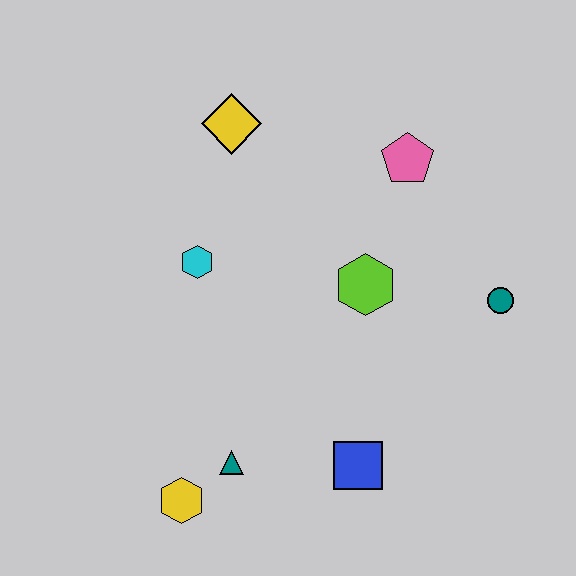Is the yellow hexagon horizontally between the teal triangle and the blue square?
No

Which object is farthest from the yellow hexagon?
The pink pentagon is farthest from the yellow hexagon.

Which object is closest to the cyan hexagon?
The yellow diamond is closest to the cyan hexagon.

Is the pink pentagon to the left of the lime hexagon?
No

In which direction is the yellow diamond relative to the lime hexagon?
The yellow diamond is above the lime hexagon.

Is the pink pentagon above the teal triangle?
Yes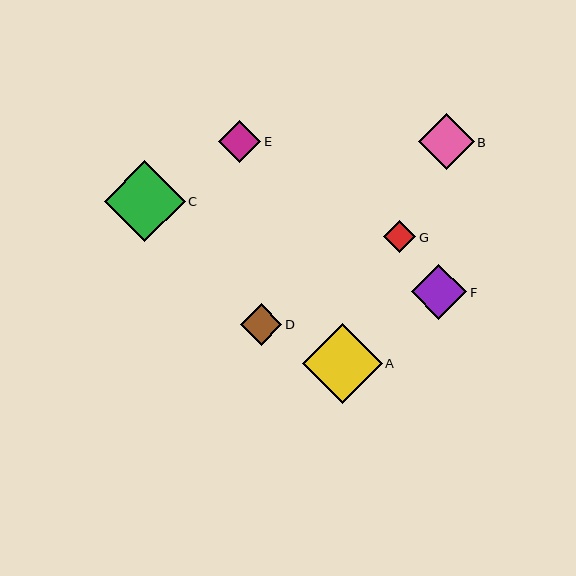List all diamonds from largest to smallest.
From largest to smallest: C, A, F, B, E, D, G.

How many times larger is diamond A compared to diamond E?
Diamond A is approximately 1.9 times the size of diamond E.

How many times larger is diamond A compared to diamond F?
Diamond A is approximately 1.4 times the size of diamond F.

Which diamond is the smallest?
Diamond G is the smallest with a size of approximately 32 pixels.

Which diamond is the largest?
Diamond C is the largest with a size of approximately 80 pixels.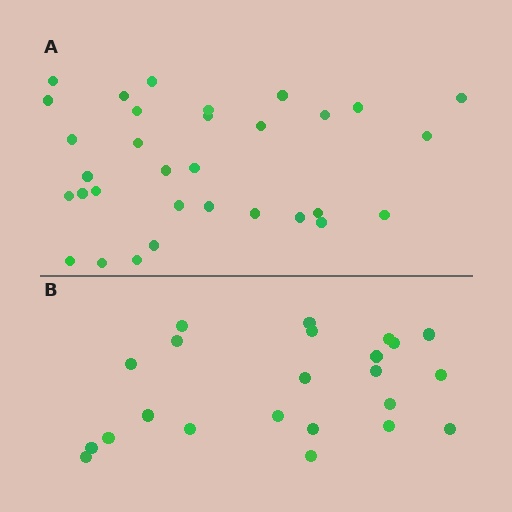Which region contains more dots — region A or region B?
Region A (the top region) has more dots.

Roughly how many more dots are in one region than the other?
Region A has roughly 8 or so more dots than region B.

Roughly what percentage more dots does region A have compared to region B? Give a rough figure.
About 40% more.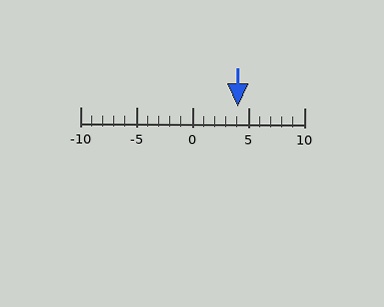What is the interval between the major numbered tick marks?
The major tick marks are spaced 5 units apart.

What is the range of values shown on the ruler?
The ruler shows values from -10 to 10.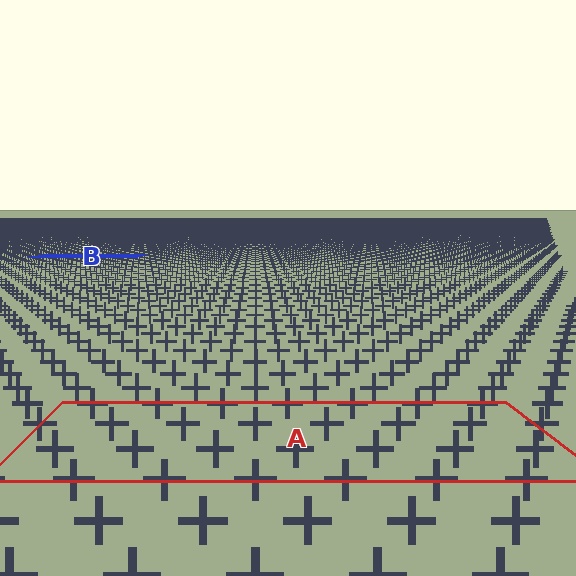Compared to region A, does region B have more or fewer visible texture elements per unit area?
Region B has more texture elements per unit area — they are packed more densely because it is farther away.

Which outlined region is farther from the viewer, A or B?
Region B is farther from the viewer — the texture elements inside it appear smaller and more densely packed.